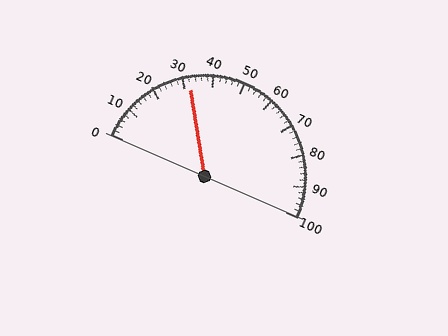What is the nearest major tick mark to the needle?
The nearest major tick mark is 30.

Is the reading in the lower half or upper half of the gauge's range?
The reading is in the lower half of the range (0 to 100).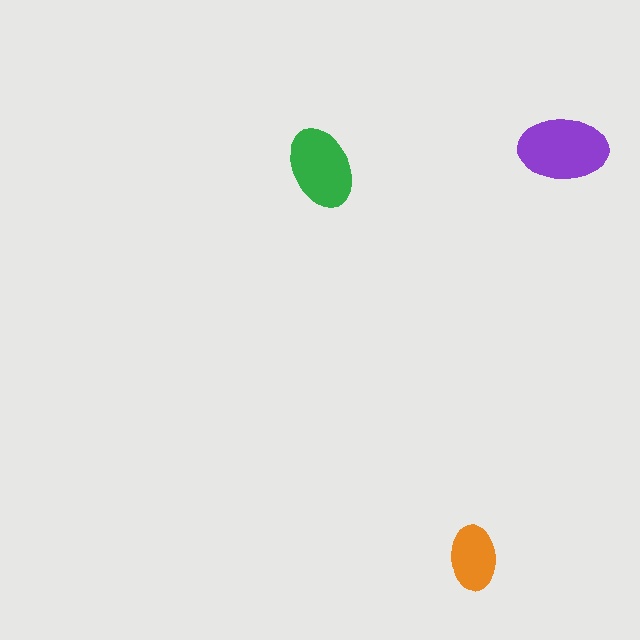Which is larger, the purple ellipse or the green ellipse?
The purple one.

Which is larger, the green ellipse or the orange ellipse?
The green one.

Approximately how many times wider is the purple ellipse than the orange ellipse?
About 1.5 times wider.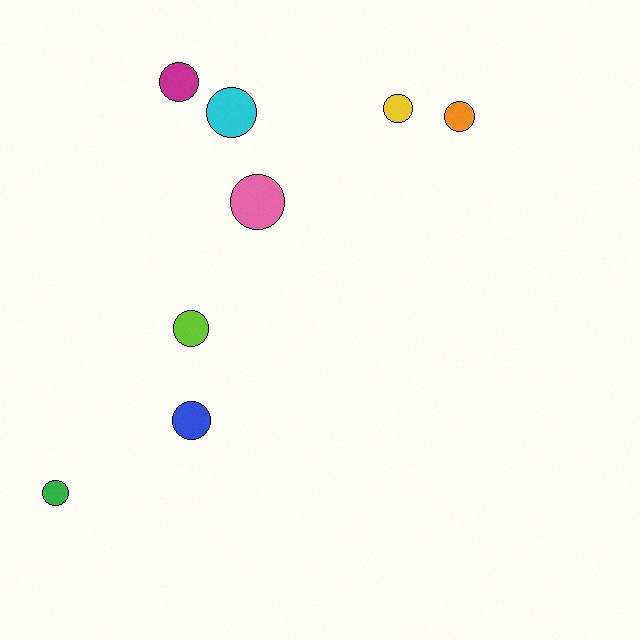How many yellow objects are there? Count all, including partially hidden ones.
There is 1 yellow object.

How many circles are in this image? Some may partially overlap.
There are 8 circles.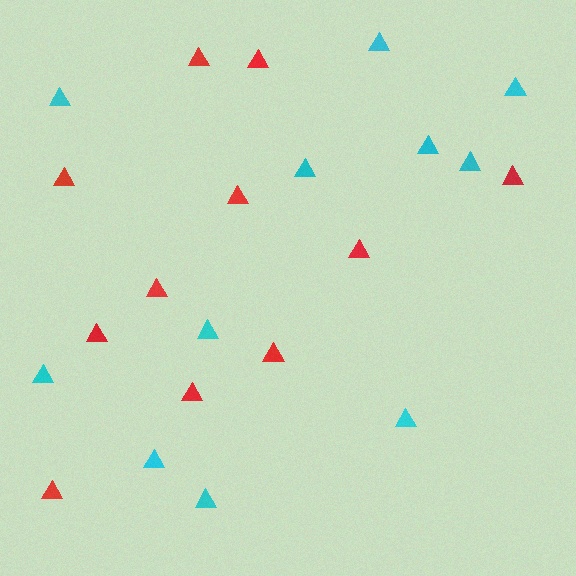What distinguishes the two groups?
There are 2 groups: one group of cyan triangles (11) and one group of red triangles (11).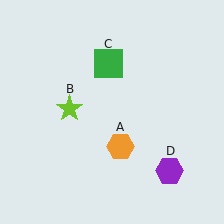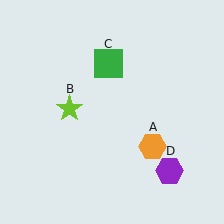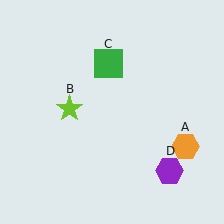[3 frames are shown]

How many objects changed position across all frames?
1 object changed position: orange hexagon (object A).